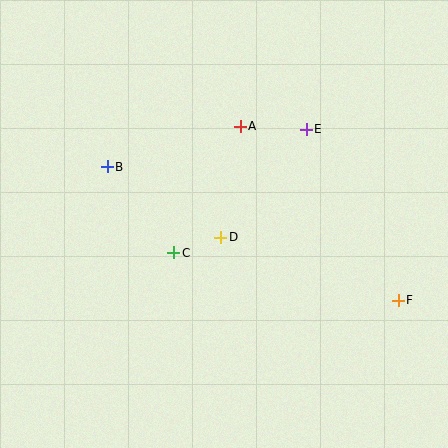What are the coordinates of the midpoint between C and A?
The midpoint between C and A is at (207, 190).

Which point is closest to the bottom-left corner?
Point C is closest to the bottom-left corner.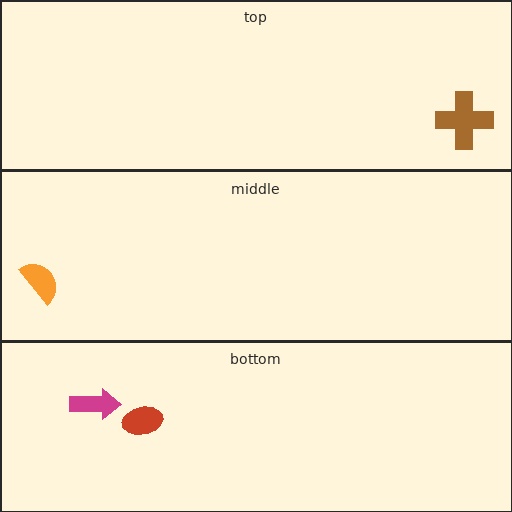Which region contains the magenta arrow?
The bottom region.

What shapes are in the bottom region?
The magenta arrow, the red ellipse.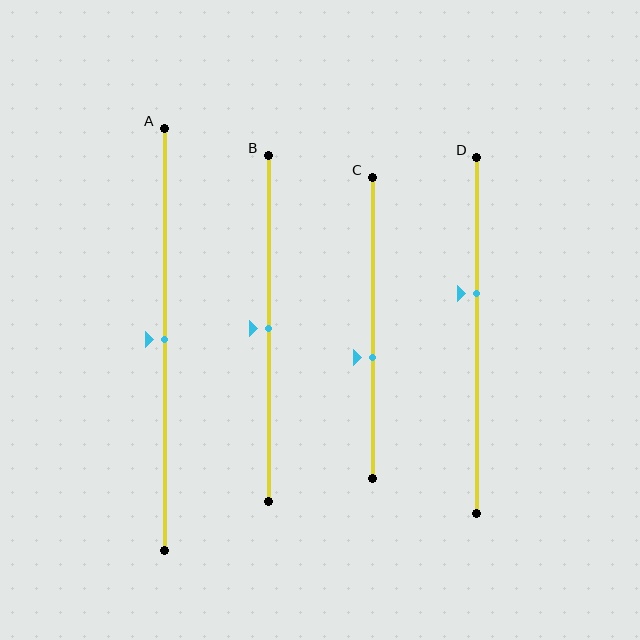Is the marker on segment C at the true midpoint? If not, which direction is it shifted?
No, the marker on segment C is shifted downward by about 10% of the segment length.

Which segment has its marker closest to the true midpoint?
Segment A has its marker closest to the true midpoint.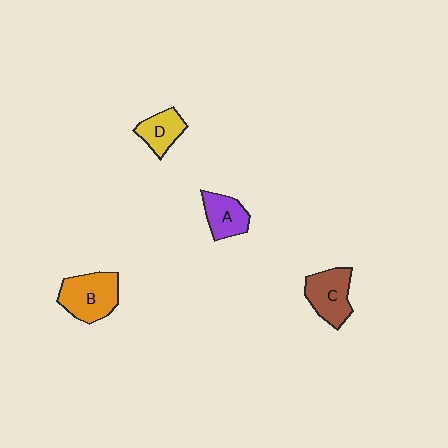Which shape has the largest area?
Shape B (orange).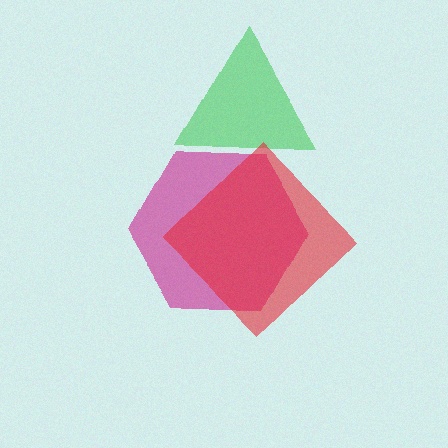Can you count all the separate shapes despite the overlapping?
Yes, there are 3 separate shapes.